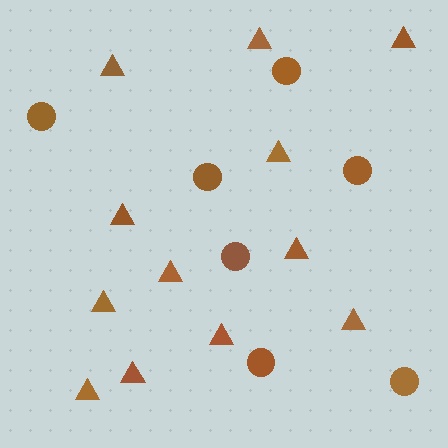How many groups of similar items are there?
There are 2 groups: one group of triangles (12) and one group of circles (7).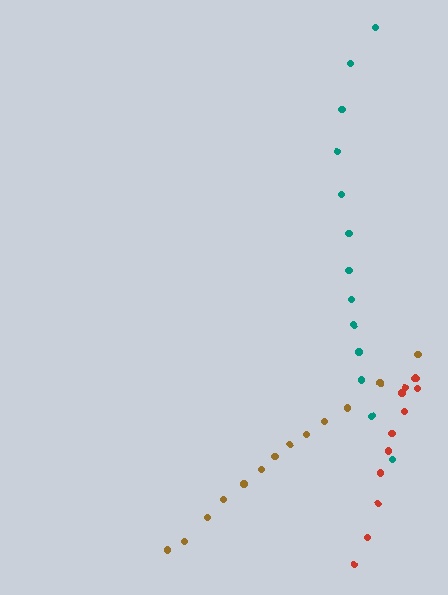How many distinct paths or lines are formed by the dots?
There are 3 distinct paths.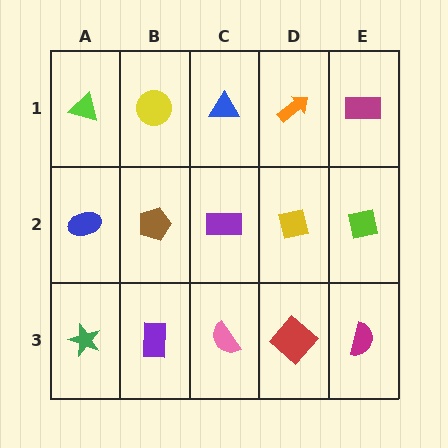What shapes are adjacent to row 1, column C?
A purple rectangle (row 2, column C), a yellow circle (row 1, column B), an orange arrow (row 1, column D).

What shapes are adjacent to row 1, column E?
A lime square (row 2, column E), an orange arrow (row 1, column D).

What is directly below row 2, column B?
A purple rectangle.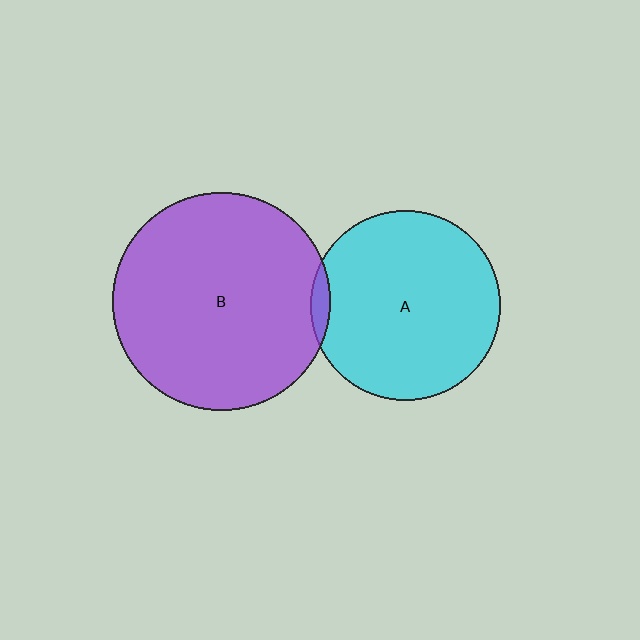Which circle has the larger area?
Circle B (purple).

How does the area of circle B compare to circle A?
Approximately 1.3 times.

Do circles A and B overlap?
Yes.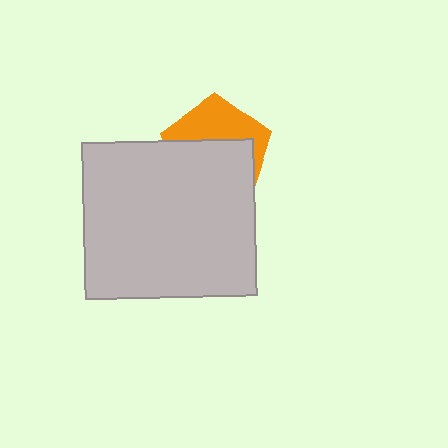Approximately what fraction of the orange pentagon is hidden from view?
Roughly 59% of the orange pentagon is hidden behind the light gray rectangle.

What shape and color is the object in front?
The object in front is a light gray rectangle.